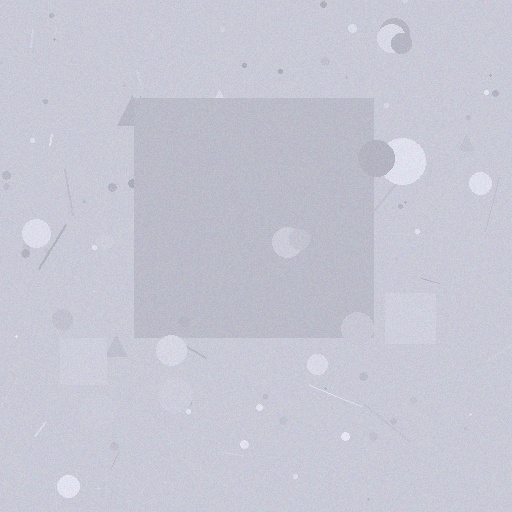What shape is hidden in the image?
A square is hidden in the image.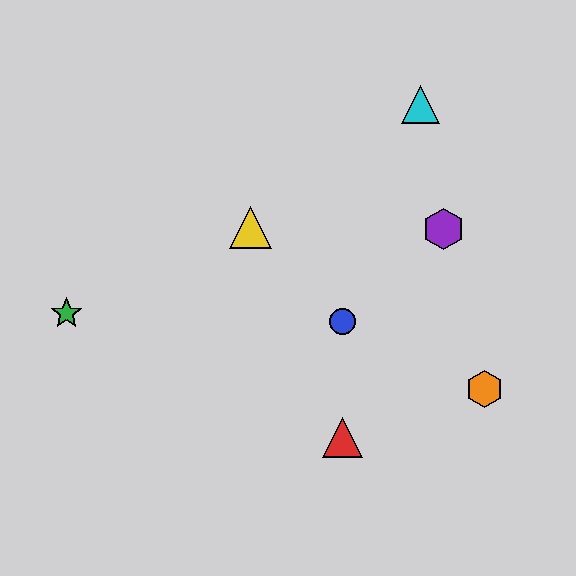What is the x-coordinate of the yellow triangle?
The yellow triangle is at x≈250.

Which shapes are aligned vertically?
The red triangle, the blue circle are aligned vertically.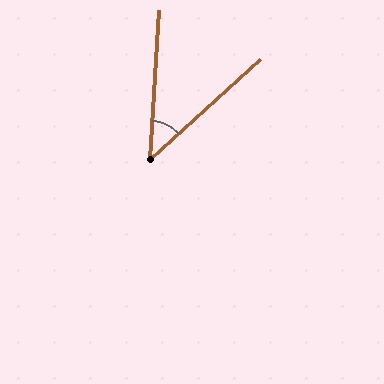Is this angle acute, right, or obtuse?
It is acute.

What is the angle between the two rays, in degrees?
Approximately 45 degrees.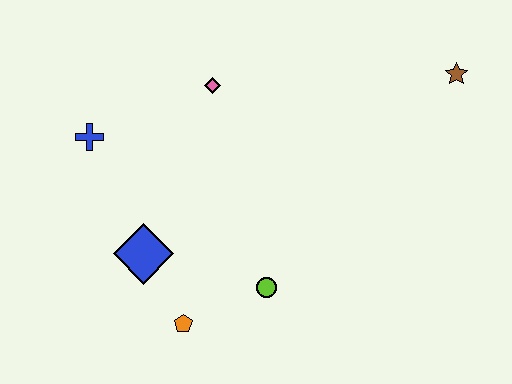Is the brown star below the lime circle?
No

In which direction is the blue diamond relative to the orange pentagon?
The blue diamond is above the orange pentagon.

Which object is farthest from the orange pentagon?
The brown star is farthest from the orange pentagon.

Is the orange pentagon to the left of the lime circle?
Yes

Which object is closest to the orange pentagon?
The blue diamond is closest to the orange pentagon.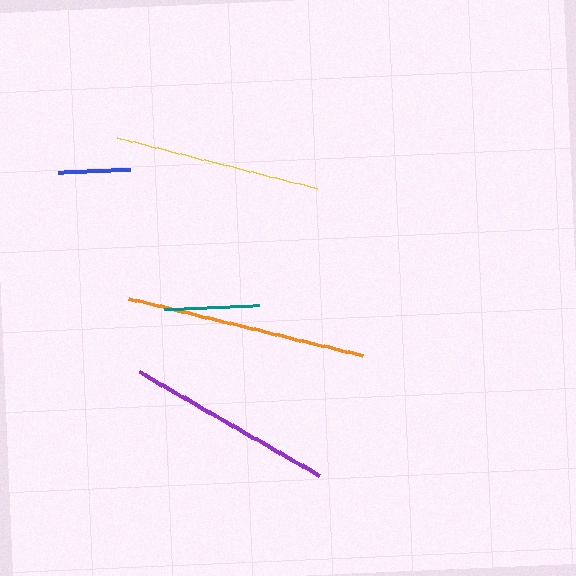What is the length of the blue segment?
The blue segment is approximately 72 pixels long.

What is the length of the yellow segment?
The yellow segment is approximately 205 pixels long.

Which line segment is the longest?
The orange line is the longest at approximately 240 pixels.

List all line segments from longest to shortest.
From longest to shortest: orange, purple, yellow, teal, blue.